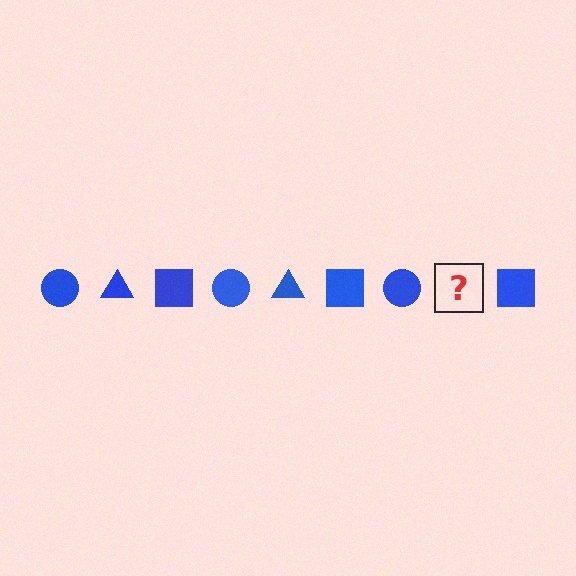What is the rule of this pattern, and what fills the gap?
The rule is that the pattern cycles through circle, triangle, square shapes in blue. The gap should be filled with a blue triangle.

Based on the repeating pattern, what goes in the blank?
The blank should be a blue triangle.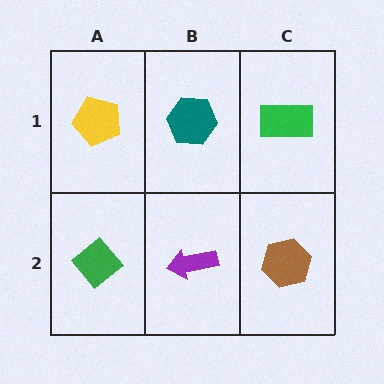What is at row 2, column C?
A brown hexagon.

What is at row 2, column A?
A green diamond.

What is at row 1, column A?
A yellow pentagon.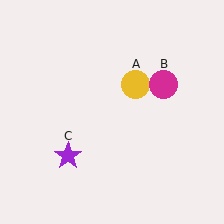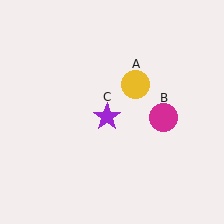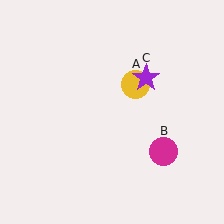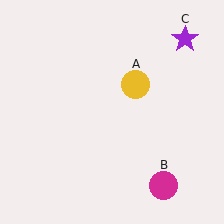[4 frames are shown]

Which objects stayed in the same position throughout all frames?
Yellow circle (object A) remained stationary.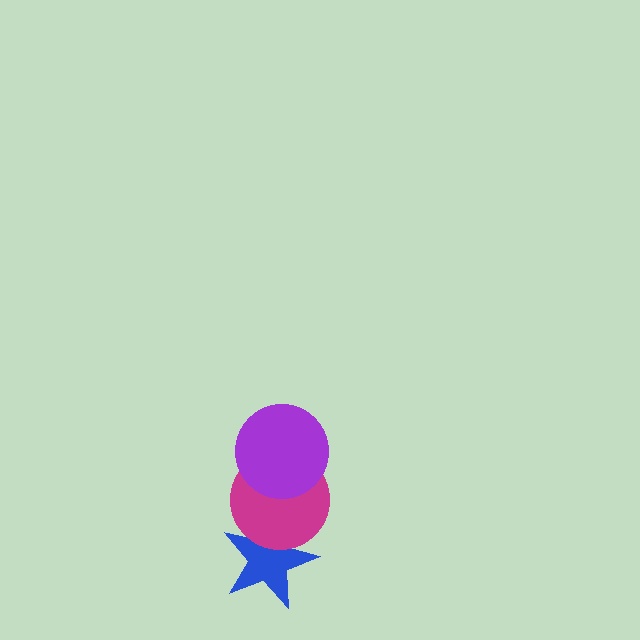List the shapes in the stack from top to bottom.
From top to bottom: the purple circle, the magenta circle, the blue star.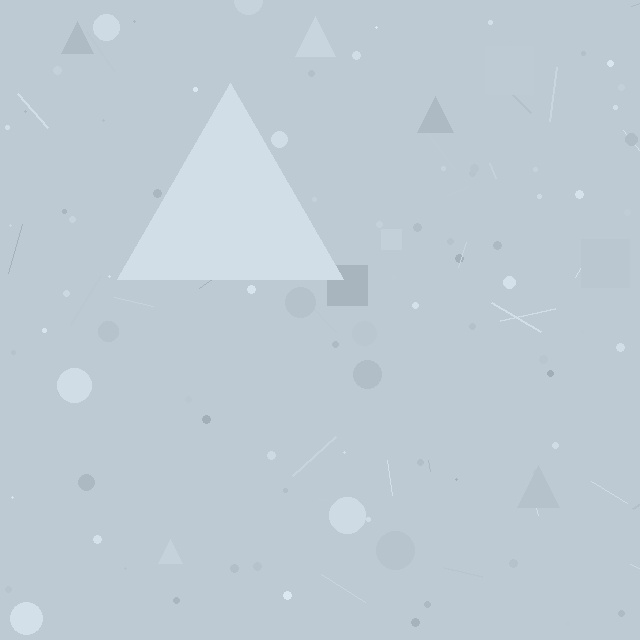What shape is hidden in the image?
A triangle is hidden in the image.